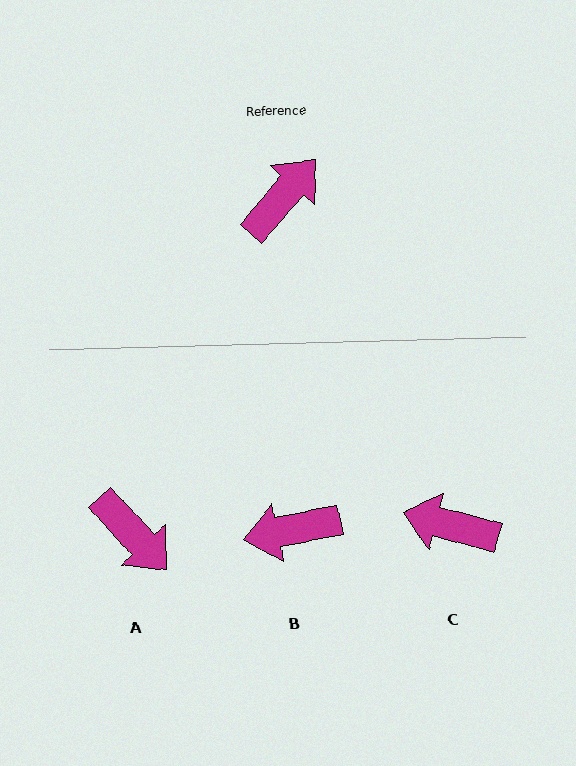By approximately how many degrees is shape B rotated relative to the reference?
Approximately 142 degrees counter-clockwise.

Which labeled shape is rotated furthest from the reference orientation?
B, about 142 degrees away.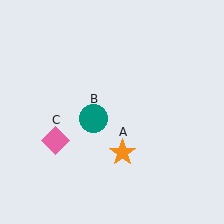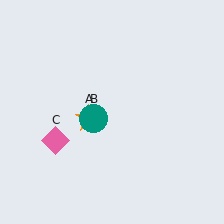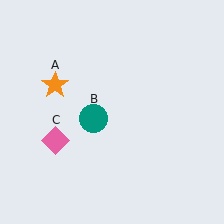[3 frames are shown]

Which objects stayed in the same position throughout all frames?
Teal circle (object B) and pink diamond (object C) remained stationary.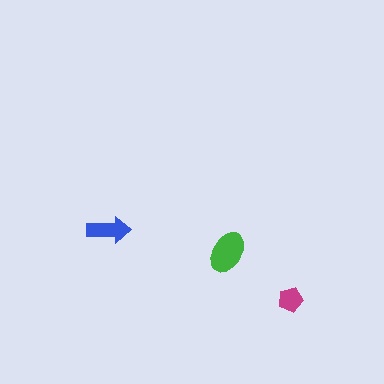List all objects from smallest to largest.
The magenta pentagon, the blue arrow, the green ellipse.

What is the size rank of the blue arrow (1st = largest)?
2nd.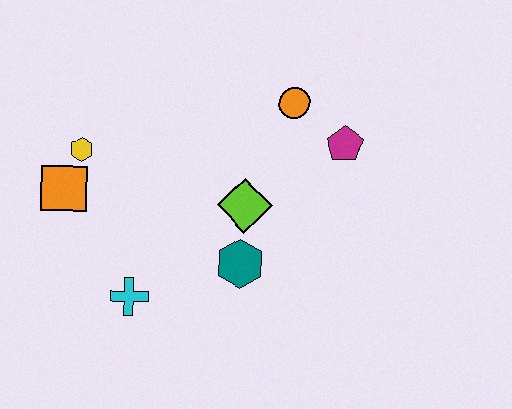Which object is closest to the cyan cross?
The teal hexagon is closest to the cyan cross.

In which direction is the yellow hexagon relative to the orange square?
The yellow hexagon is above the orange square.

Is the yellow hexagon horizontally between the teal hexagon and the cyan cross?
No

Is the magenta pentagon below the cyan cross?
No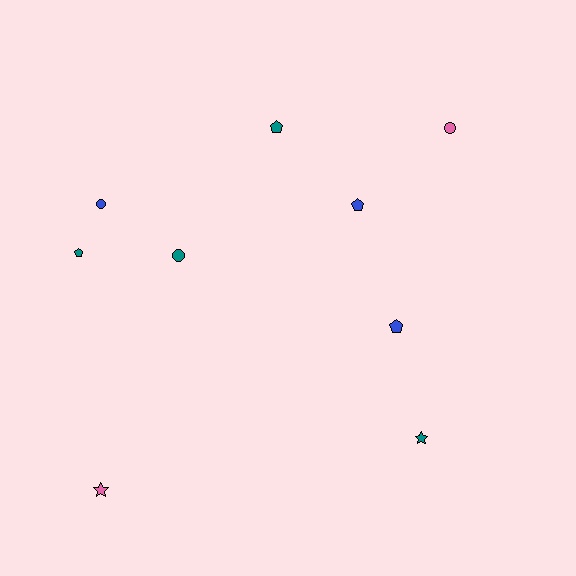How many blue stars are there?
There are no blue stars.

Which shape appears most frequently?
Pentagon, with 4 objects.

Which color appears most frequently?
Teal, with 4 objects.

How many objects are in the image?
There are 9 objects.